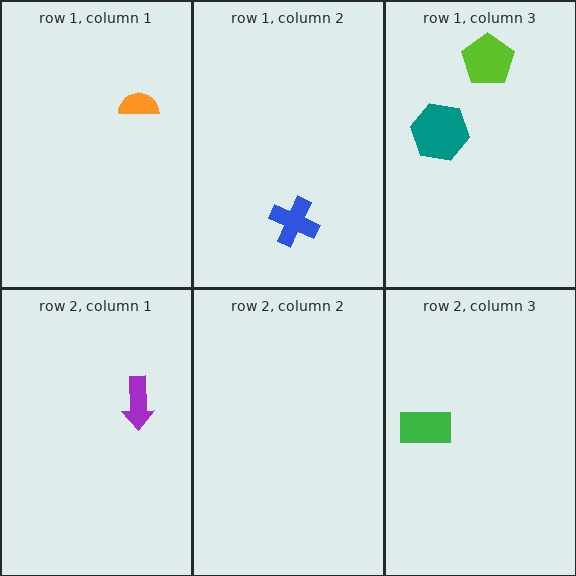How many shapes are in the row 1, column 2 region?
1.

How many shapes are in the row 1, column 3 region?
2.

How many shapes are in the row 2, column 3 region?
1.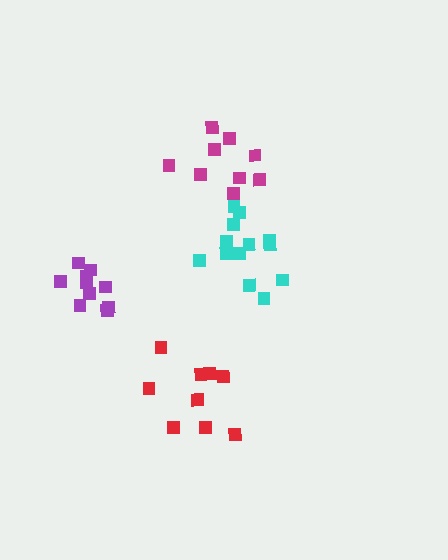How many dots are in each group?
Group 1: 9 dots, Group 2: 10 dots, Group 3: 13 dots, Group 4: 9 dots (41 total).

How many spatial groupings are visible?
There are 4 spatial groupings.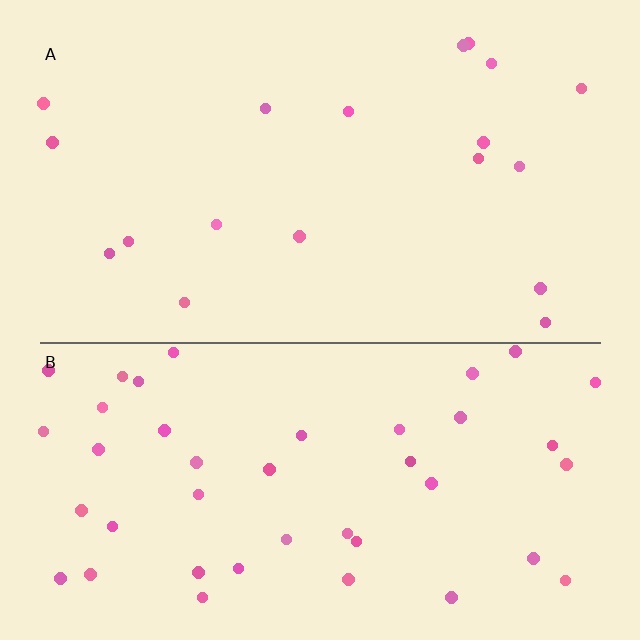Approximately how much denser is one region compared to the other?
Approximately 2.3× — region B over region A.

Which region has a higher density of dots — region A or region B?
B (the bottom).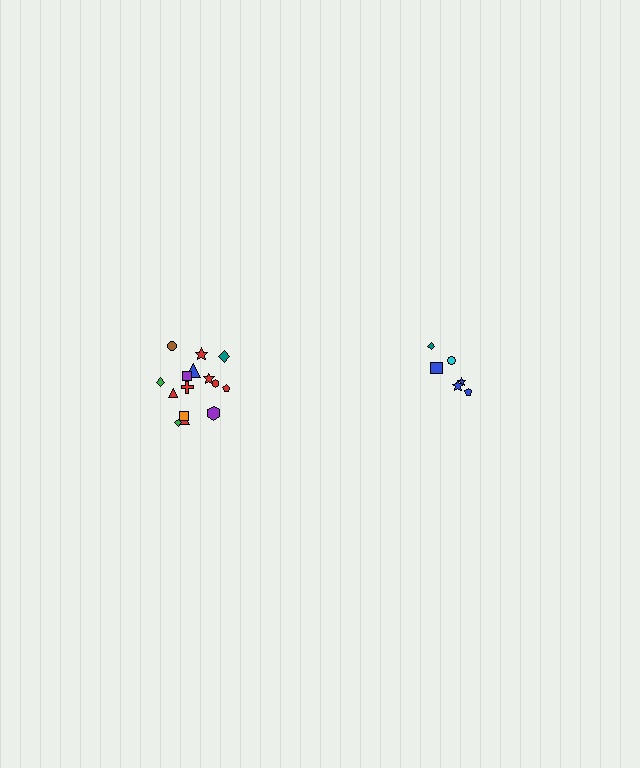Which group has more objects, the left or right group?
The left group.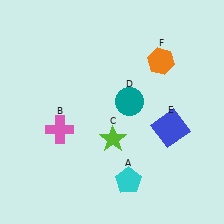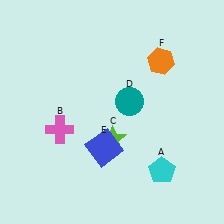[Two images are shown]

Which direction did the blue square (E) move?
The blue square (E) moved left.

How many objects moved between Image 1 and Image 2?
2 objects moved between the two images.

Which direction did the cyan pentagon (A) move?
The cyan pentagon (A) moved right.